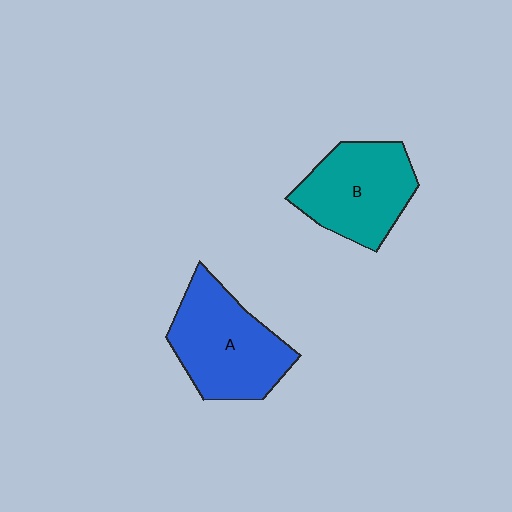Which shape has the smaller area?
Shape B (teal).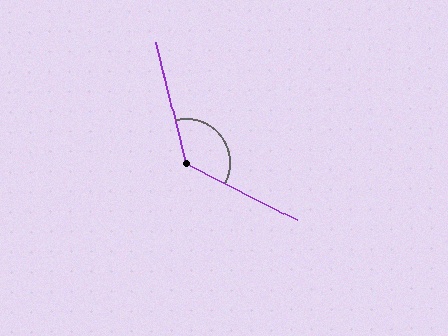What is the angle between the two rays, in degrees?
Approximately 131 degrees.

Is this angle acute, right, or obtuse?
It is obtuse.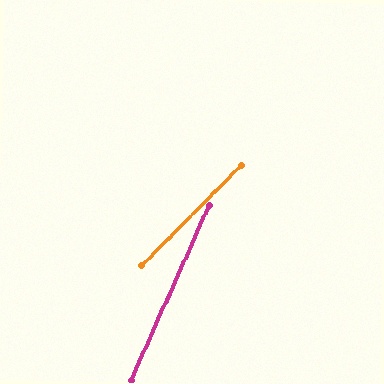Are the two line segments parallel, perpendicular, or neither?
Neither parallel nor perpendicular — they differ by about 21°.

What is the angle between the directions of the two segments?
Approximately 21 degrees.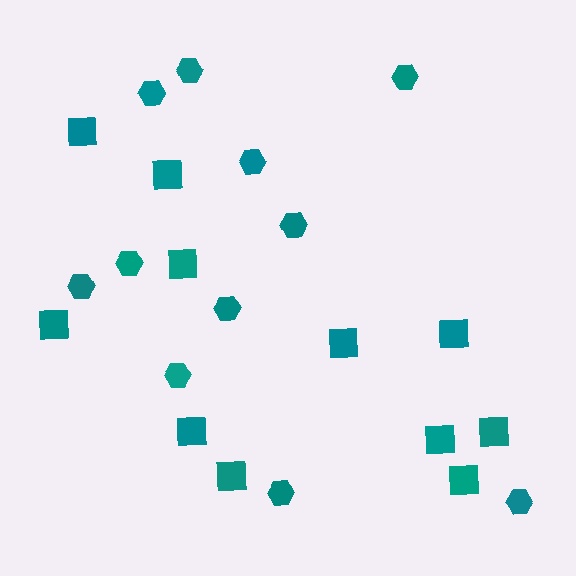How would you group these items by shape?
There are 2 groups: one group of hexagons (11) and one group of squares (11).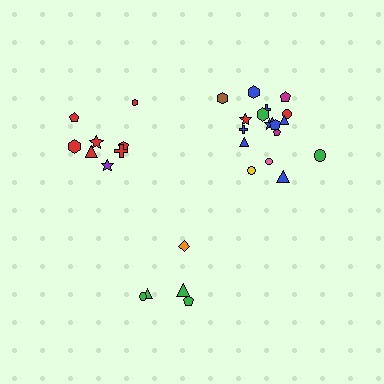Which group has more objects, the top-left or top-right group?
The top-right group.